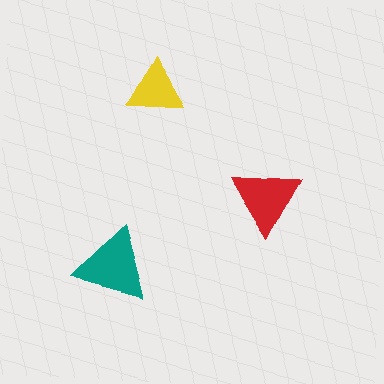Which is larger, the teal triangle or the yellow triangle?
The teal one.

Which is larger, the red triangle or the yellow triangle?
The red one.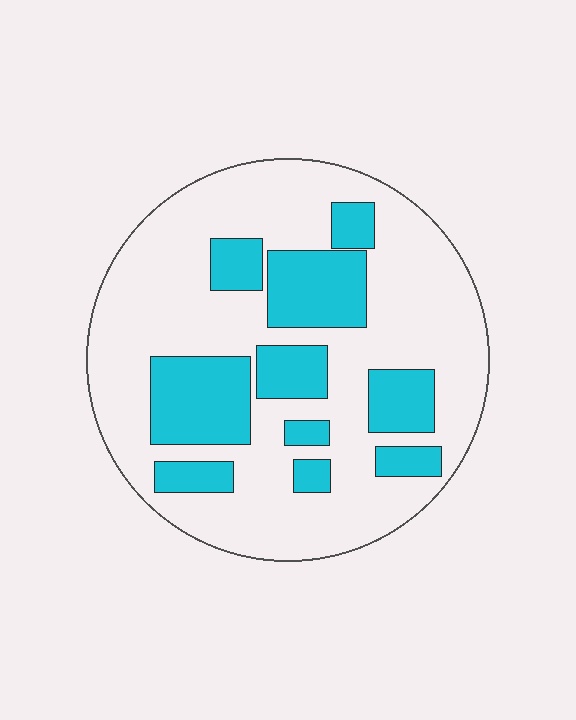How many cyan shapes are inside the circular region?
10.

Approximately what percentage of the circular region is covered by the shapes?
Approximately 30%.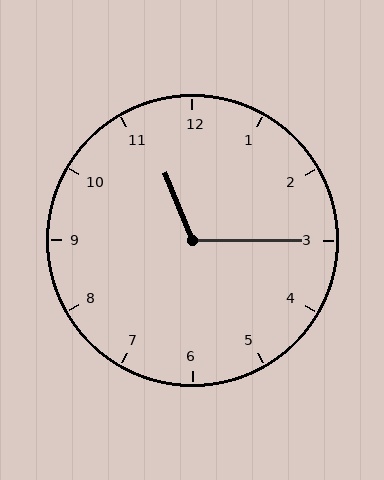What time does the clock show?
11:15.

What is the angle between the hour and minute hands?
Approximately 112 degrees.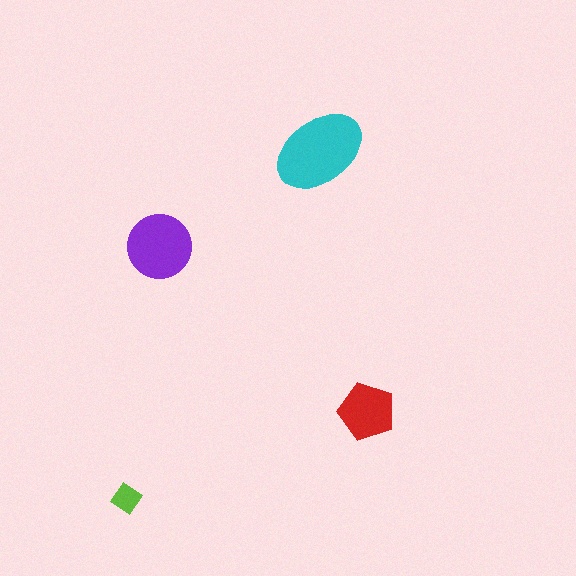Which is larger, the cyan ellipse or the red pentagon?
The cyan ellipse.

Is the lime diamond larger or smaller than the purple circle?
Smaller.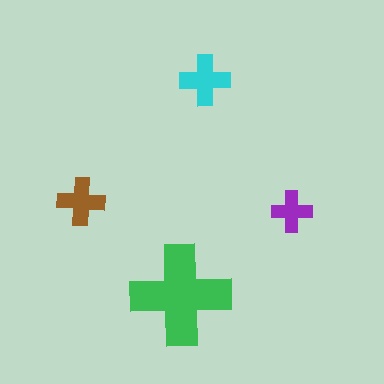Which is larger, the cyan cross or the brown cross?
The cyan one.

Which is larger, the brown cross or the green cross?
The green one.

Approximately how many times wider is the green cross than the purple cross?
About 2.5 times wider.